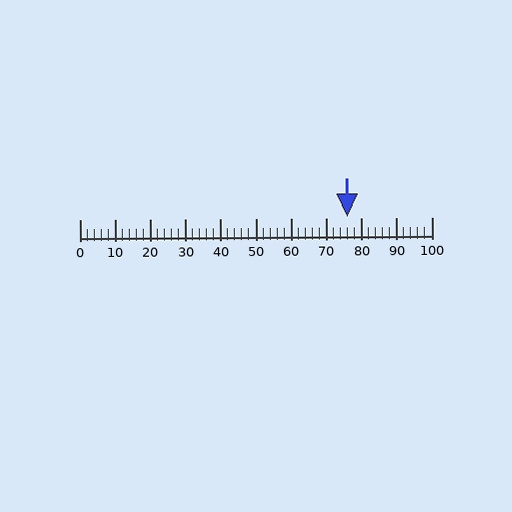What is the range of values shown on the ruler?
The ruler shows values from 0 to 100.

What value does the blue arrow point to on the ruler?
The blue arrow points to approximately 76.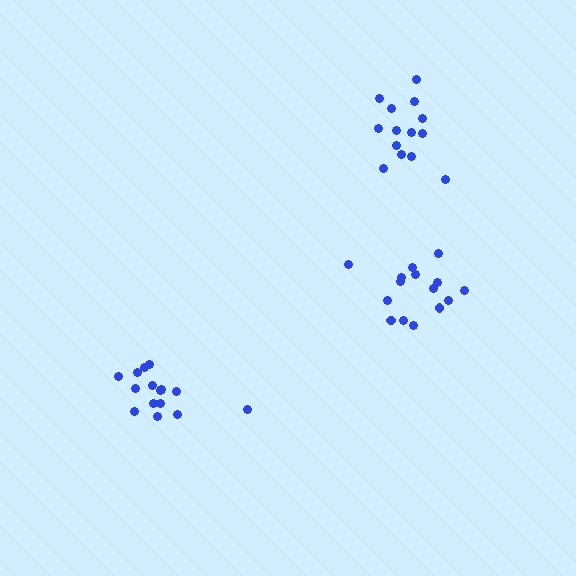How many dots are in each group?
Group 1: 15 dots, Group 2: 15 dots, Group 3: 14 dots (44 total).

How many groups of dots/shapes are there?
There are 3 groups.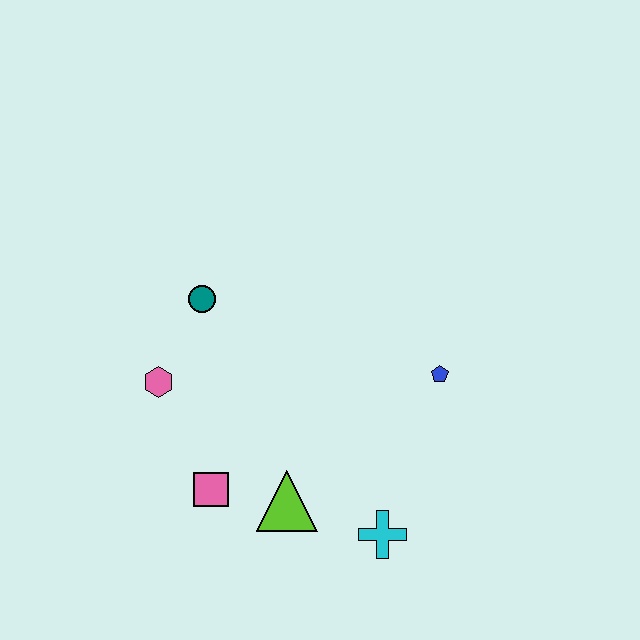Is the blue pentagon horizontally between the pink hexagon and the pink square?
No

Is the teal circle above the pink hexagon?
Yes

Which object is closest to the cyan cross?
The lime triangle is closest to the cyan cross.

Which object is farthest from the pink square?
The blue pentagon is farthest from the pink square.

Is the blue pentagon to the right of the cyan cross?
Yes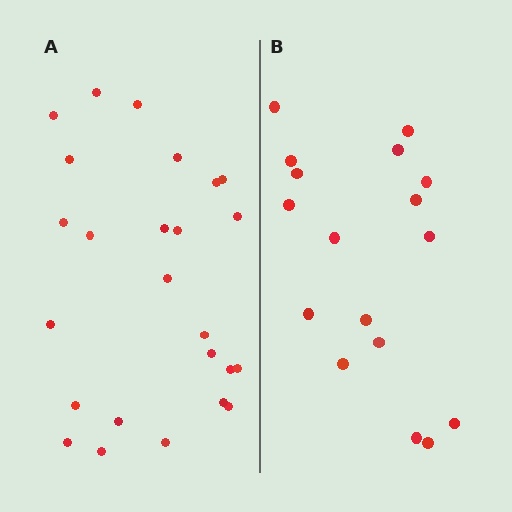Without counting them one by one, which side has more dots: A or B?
Region A (the left region) has more dots.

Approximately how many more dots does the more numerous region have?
Region A has roughly 8 or so more dots than region B.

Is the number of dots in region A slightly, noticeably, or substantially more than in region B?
Region A has substantially more. The ratio is roughly 1.5 to 1.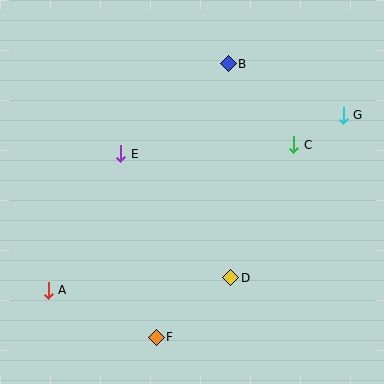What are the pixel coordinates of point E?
Point E is at (121, 154).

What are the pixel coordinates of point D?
Point D is at (231, 278).